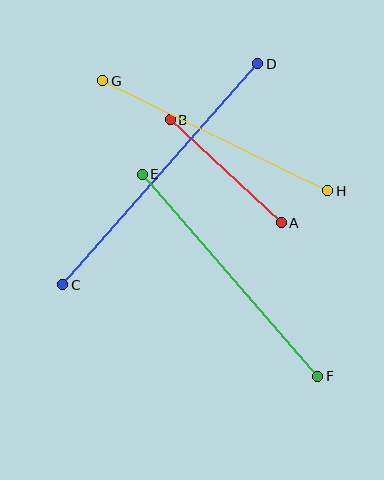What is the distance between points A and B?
The distance is approximately 152 pixels.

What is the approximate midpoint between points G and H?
The midpoint is at approximately (215, 136) pixels.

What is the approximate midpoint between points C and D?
The midpoint is at approximately (160, 174) pixels.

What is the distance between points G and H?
The distance is approximately 251 pixels.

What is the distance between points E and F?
The distance is approximately 268 pixels.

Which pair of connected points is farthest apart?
Points C and D are farthest apart.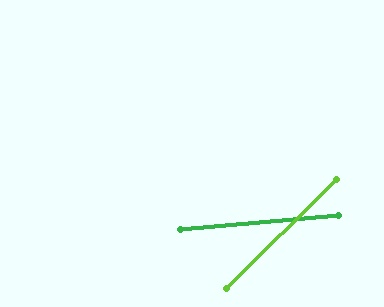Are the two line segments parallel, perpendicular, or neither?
Neither parallel nor perpendicular — they differ by about 40°.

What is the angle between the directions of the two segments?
Approximately 40 degrees.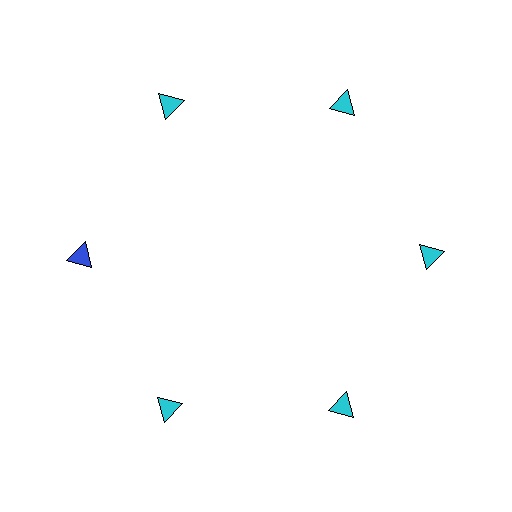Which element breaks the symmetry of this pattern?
The blue triangle at roughly the 9 o'clock position breaks the symmetry. All other shapes are cyan triangles.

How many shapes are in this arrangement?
There are 6 shapes arranged in a ring pattern.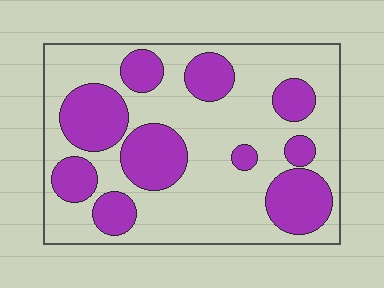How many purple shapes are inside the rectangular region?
10.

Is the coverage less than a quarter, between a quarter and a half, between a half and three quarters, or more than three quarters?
Between a quarter and a half.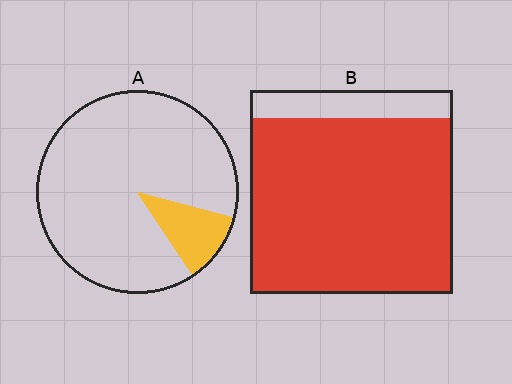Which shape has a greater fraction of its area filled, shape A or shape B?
Shape B.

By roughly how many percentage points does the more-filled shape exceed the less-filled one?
By roughly 75 percentage points (B over A).